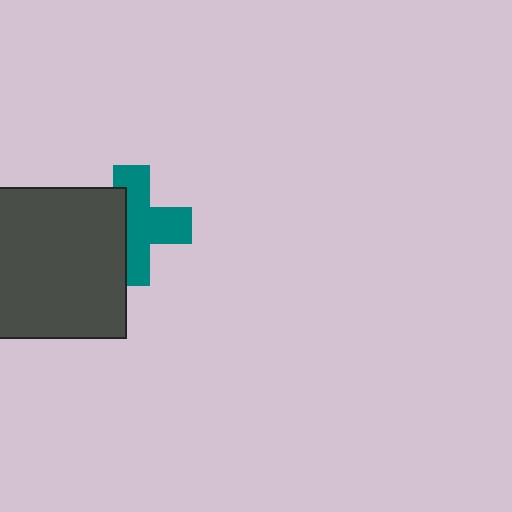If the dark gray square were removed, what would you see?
You would see the complete teal cross.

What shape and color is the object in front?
The object in front is a dark gray square.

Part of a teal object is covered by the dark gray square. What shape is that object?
It is a cross.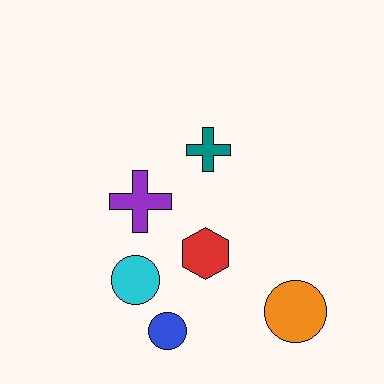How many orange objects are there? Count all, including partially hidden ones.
There is 1 orange object.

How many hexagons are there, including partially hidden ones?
There is 1 hexagon.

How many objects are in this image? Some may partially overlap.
There are 6 objects.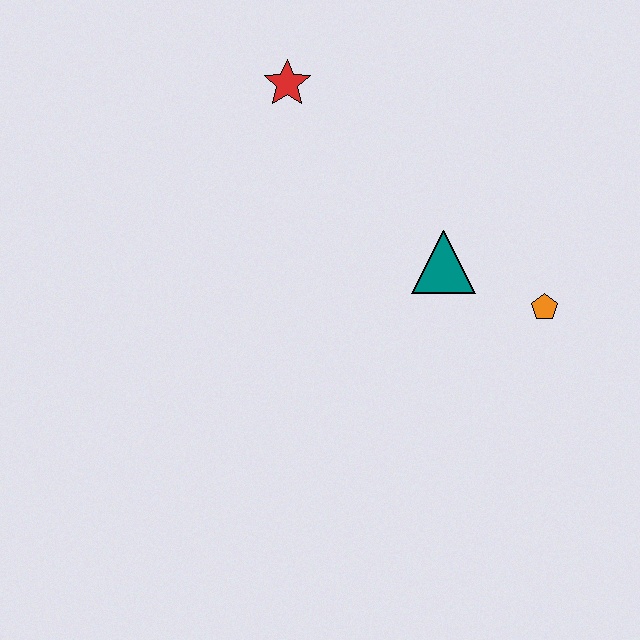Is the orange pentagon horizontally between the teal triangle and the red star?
No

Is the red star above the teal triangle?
Yes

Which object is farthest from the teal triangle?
The red star is farthest from the teal triangle.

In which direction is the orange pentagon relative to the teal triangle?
The orange pentagon is to the right of the teal triangle.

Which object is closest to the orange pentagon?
The teal triangle is closest to the orange pentagon.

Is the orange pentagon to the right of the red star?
Yes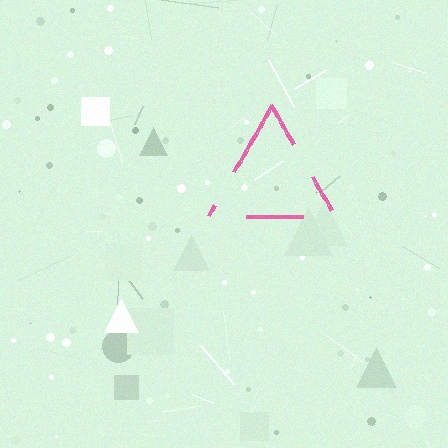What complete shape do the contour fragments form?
The contour fragments form a triangle.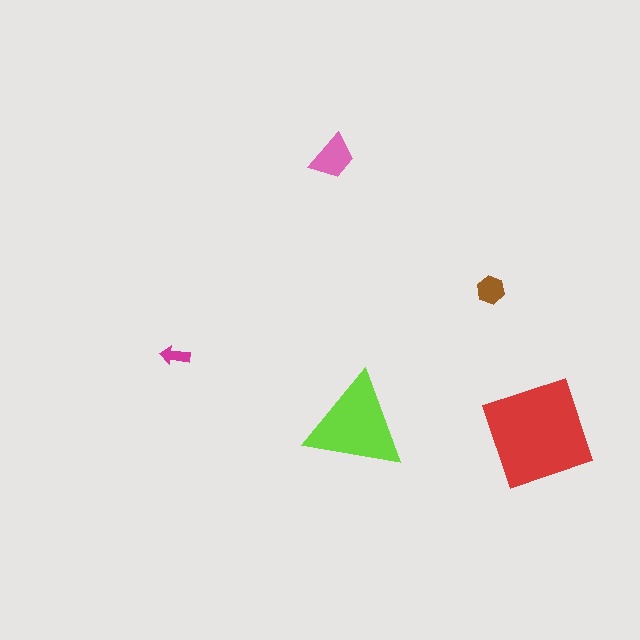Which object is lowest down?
The red square is bottommost.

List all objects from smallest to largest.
The magenta arrow, the brown hexagon, the pink trapezoid, the lime triangle, the red square.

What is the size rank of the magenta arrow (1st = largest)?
5th.